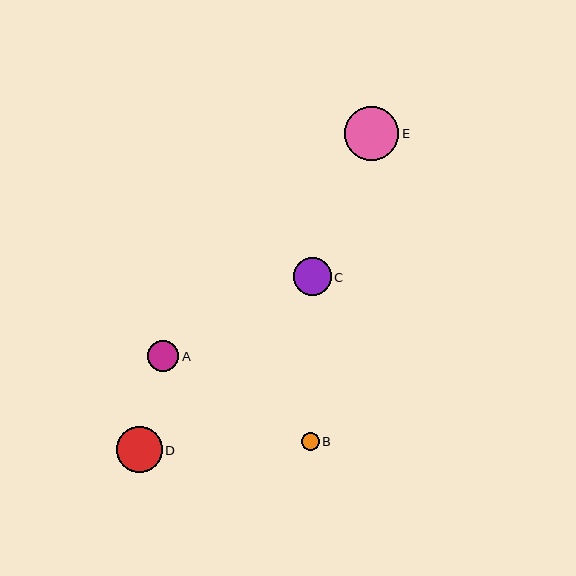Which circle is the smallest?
Circle B is the smallest with a size of approximately 18 pixels.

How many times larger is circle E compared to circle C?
Circle E is approximately 1.4 times the size of circle C.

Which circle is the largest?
Circle E is the largest with a size of approximately 54 pixels.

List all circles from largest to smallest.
From largest to smallest: E, D, C, A, B.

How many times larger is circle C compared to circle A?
Circle C is approximately 1.2 times the size of circle A.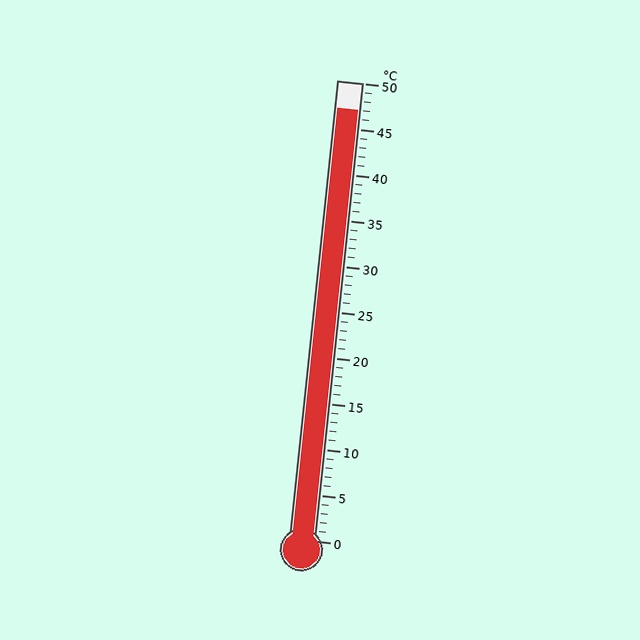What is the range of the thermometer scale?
The thermometer scale ranges from 0°C to 50°C.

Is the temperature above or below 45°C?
The temperature is above 45°C.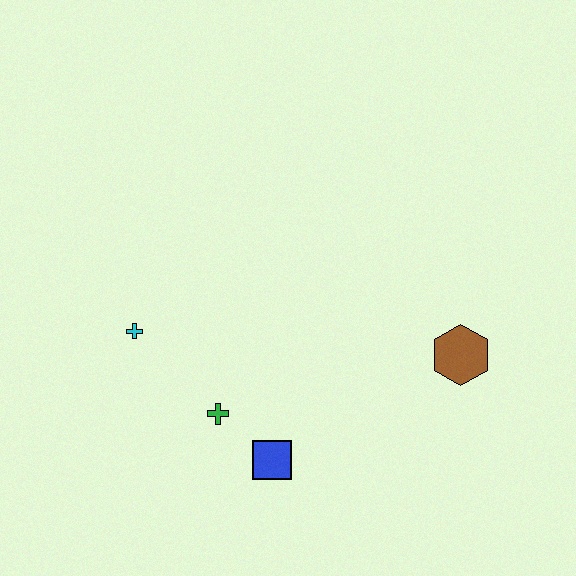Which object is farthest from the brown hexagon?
The cyan cross is farthest from the brown hexagon.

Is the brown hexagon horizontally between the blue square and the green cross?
No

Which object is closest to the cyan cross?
The green cross is closest to the cyan cross.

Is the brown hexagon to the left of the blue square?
No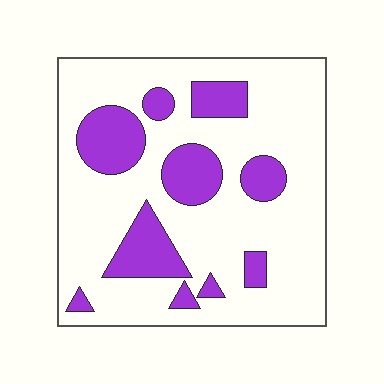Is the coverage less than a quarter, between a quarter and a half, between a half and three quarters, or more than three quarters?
Less than a quarter.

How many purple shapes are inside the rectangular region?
10.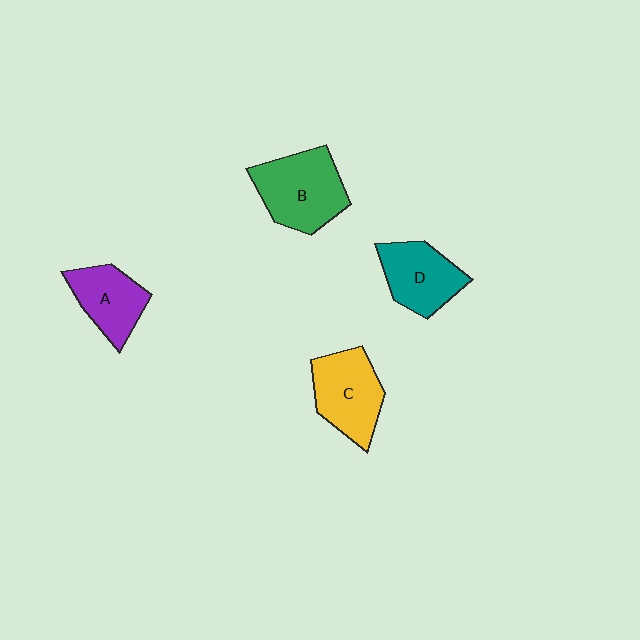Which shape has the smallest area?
Shape A (purple).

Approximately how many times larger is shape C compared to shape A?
Approximately 1.2 times.